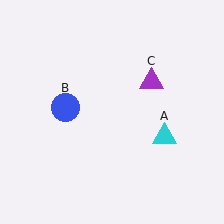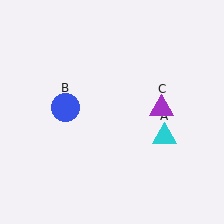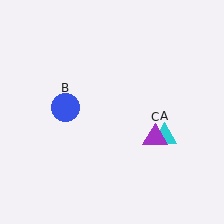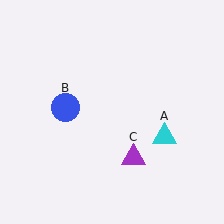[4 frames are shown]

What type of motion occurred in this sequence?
The purple triangle (object C) rotated clockwise around the center of the scene.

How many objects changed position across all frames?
1 object changed position: purple triangle (object C).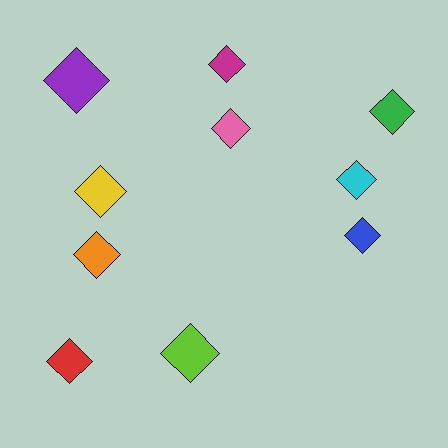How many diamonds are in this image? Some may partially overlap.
There are 10 diamonds.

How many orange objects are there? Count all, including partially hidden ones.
There is 1 orange object.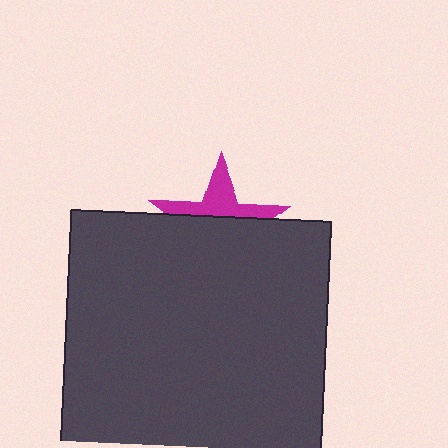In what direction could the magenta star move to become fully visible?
The magenta star could move up. That would shift it out from behind the dark gray square entirely.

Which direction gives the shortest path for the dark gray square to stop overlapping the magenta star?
Moving down gives the shortest separation.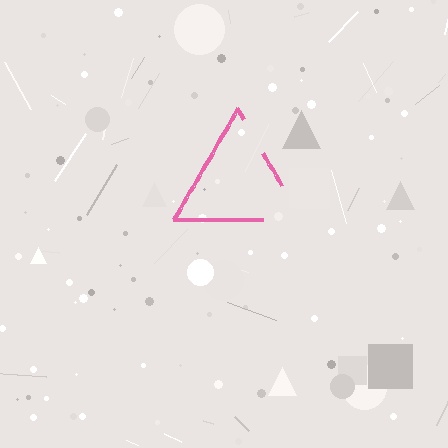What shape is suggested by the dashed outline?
The dashed outline suggests a triangle.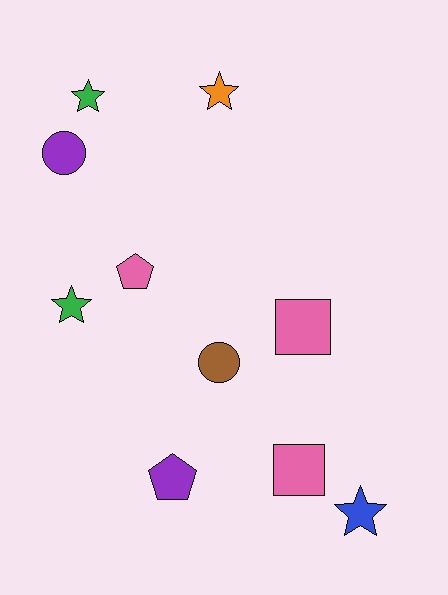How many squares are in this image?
There are 2 squares.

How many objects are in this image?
There are 10 objects.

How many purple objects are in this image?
There are 2 purple objects.